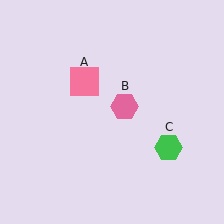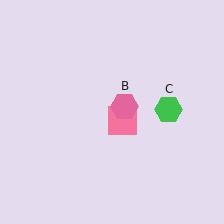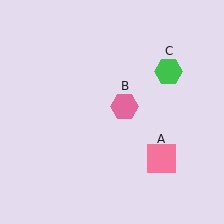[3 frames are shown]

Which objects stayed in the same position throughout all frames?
Pink hexagon (object B) remained stationary.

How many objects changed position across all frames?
2 objects changed position: pink square (object A), green hexagon (object C).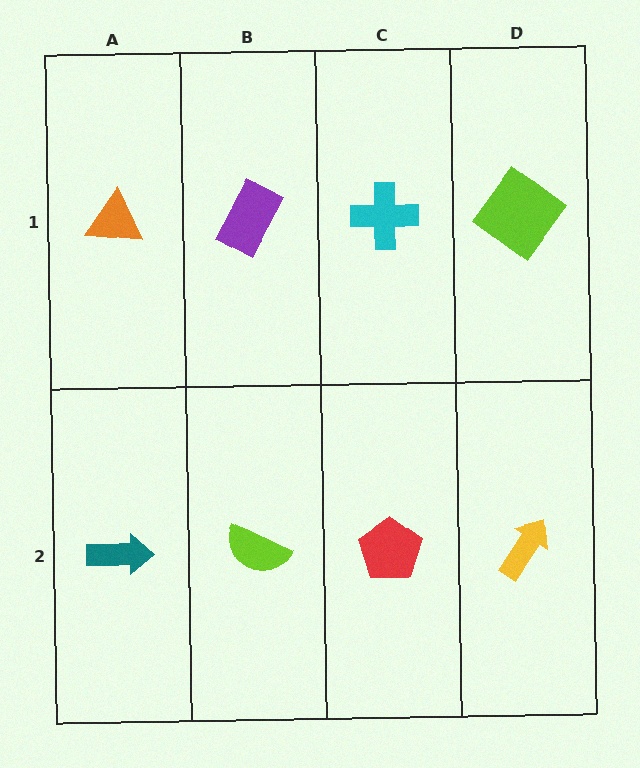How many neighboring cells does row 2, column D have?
2.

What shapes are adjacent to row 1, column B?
A lime semicircle (row 2, column B), an orange triangle (row 1, column A), a cyan cross (row 1, column C).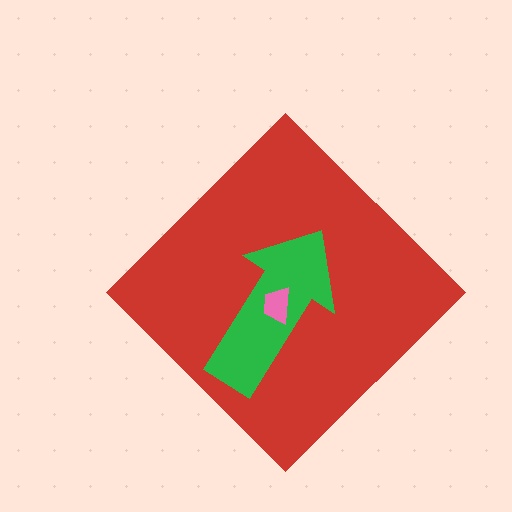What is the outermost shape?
The red diamond.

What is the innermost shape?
The pink trapezoid.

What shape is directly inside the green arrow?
The pink trapezoid.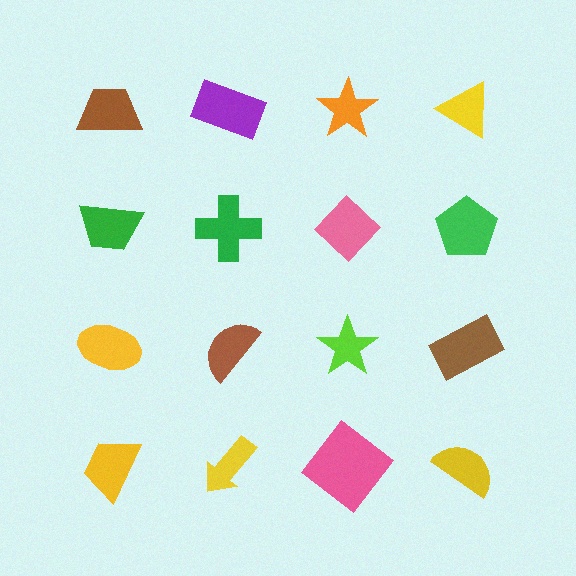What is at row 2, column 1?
A green trapezoid.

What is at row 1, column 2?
A purple rectangle.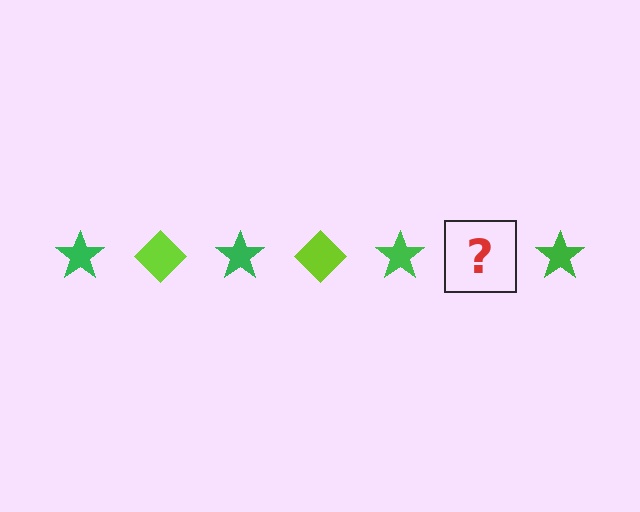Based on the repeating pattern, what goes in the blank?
The blank should be a lime diamond.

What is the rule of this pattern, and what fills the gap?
The rule is that the pattern alternates between green star and lime diamond. The gap should be filled with a lime diamond.